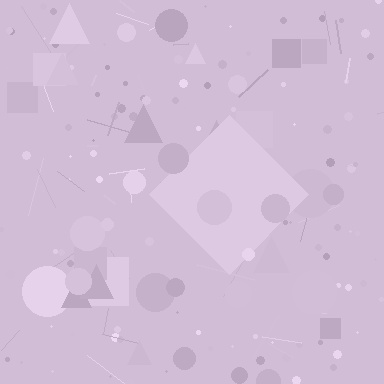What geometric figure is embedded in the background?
A diamond is embedded in the background.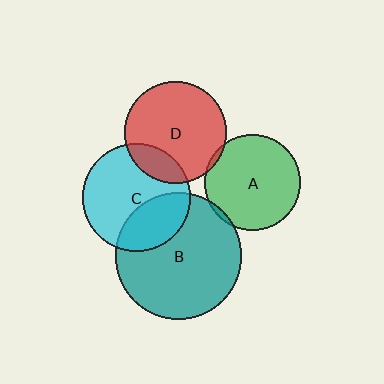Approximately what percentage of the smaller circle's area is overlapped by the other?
Approximately 30%.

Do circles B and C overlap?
Yes.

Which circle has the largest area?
Circle B (teal).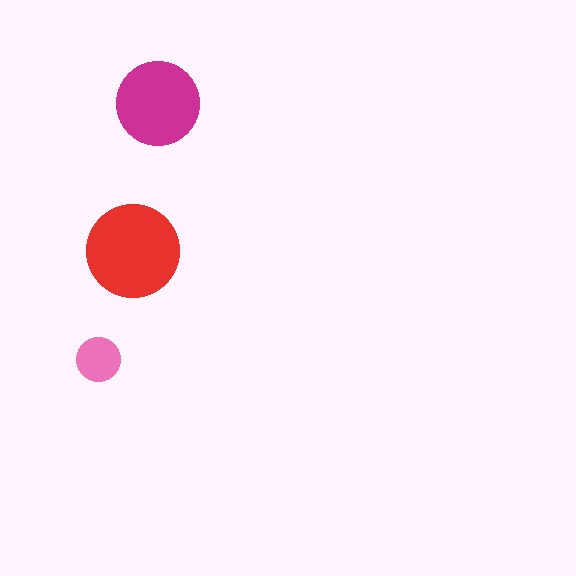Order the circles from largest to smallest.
the red one, the magenta one, the pink one.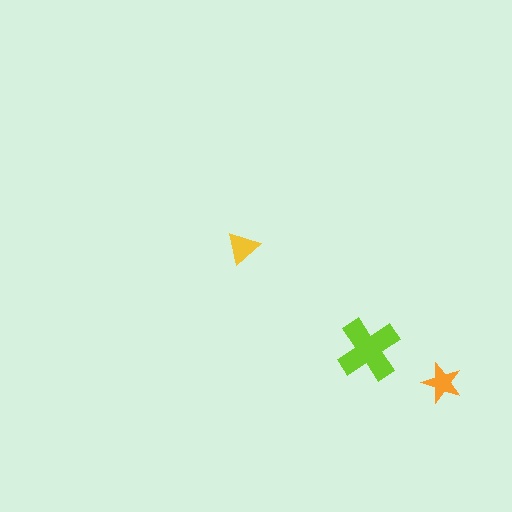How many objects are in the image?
There are 3 objects in the image.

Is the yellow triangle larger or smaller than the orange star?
Smaller.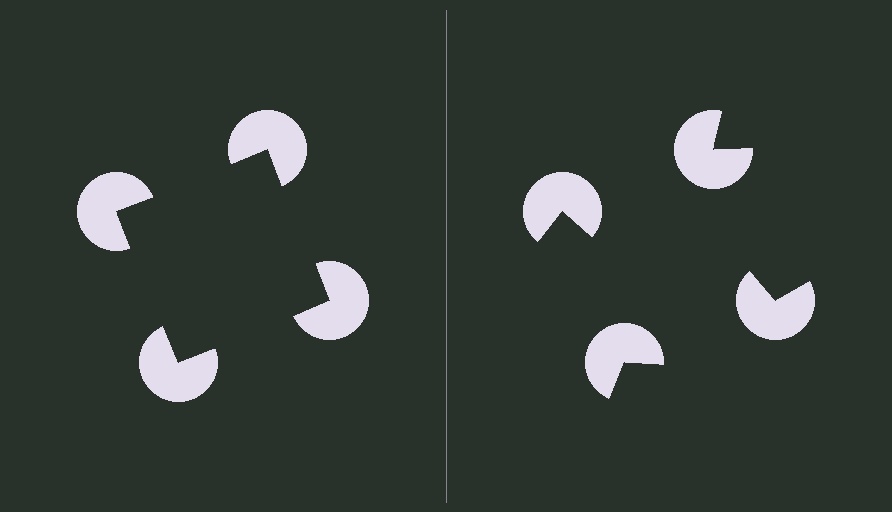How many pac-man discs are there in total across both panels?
8 — 4 on each side.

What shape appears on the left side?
An illusory square.